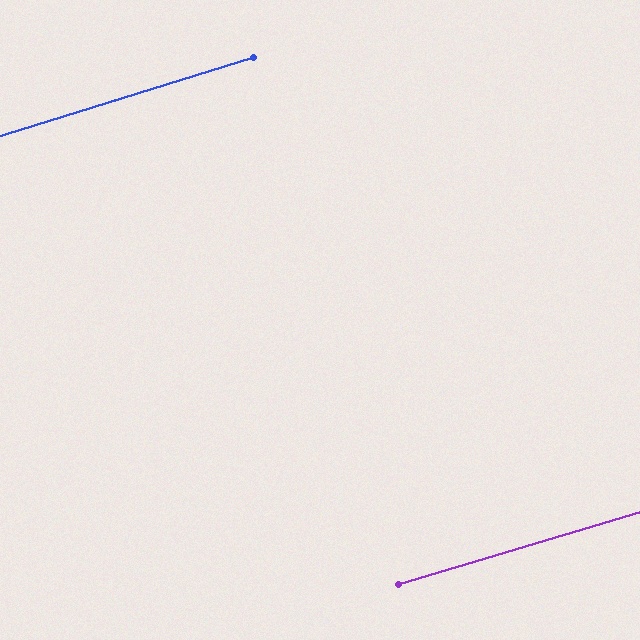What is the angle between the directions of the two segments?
Approximately 1 degree.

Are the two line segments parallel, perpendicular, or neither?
Parallel — their directions differ by only 0.6°.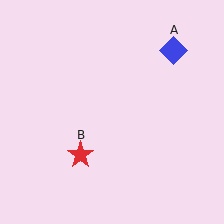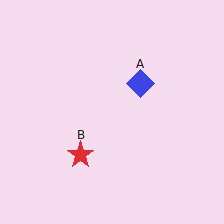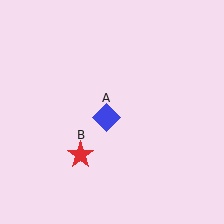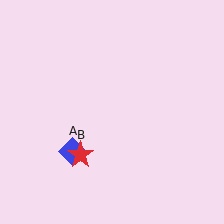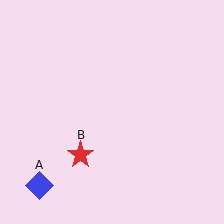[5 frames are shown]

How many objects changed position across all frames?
1 object changed position: blue diamond (object A).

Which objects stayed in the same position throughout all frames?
Red star (object B) remained stationary.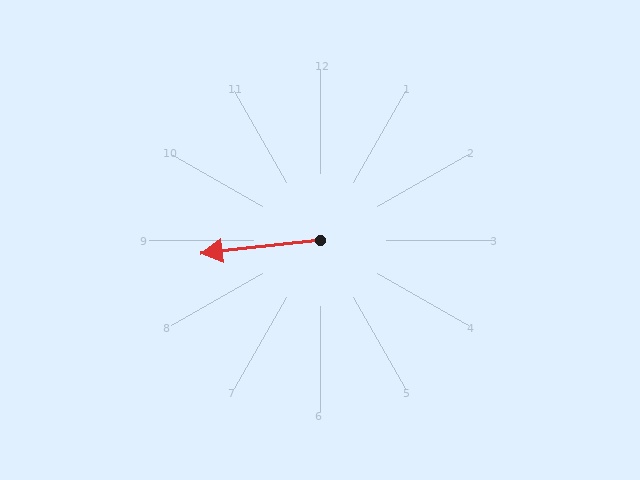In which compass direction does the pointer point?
West.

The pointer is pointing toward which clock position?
Roughly 9 o'clock.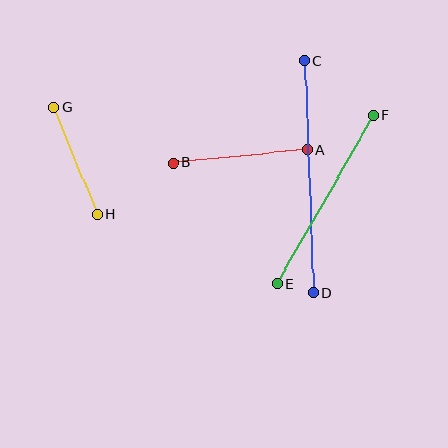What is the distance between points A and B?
The distance is approximately 135 pixels.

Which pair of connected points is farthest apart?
Points C and D are farthest apart.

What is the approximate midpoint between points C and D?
The midpoint is at approximately (309, 177) pixels.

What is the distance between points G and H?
The distance is approximately 116 pixels.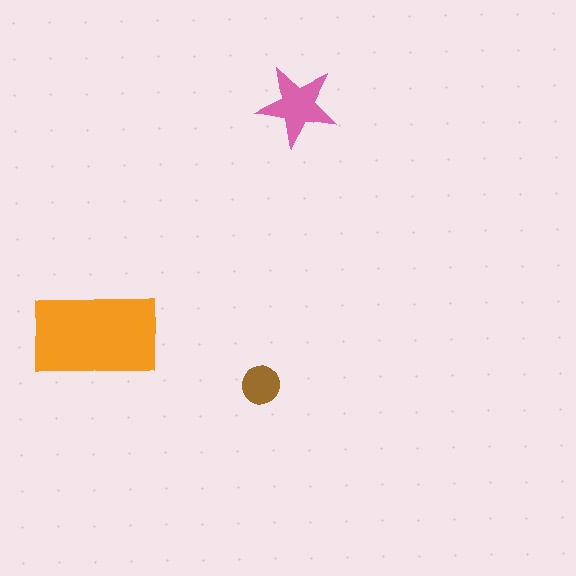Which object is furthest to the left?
The orange rectangle is leftmost.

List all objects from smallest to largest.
The brown circle, the pink star, the orange rectangle.